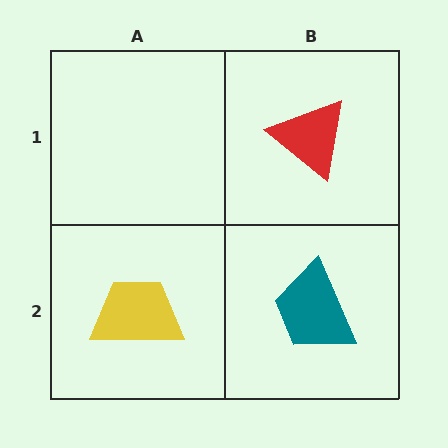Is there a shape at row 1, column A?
No, that cell is empty.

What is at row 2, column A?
A yellow trapezoid.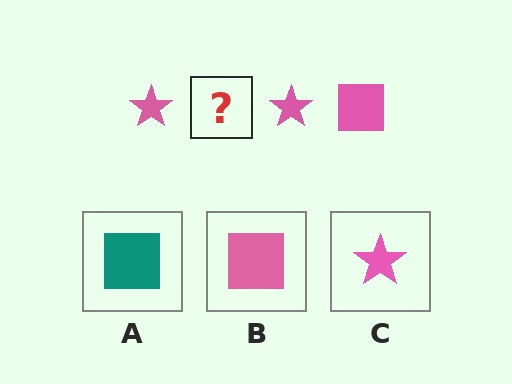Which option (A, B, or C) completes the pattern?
B.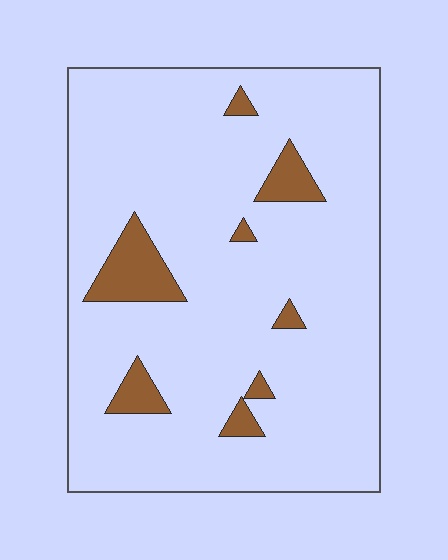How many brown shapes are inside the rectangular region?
8.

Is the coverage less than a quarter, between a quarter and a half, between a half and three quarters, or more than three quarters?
Less than a quarter.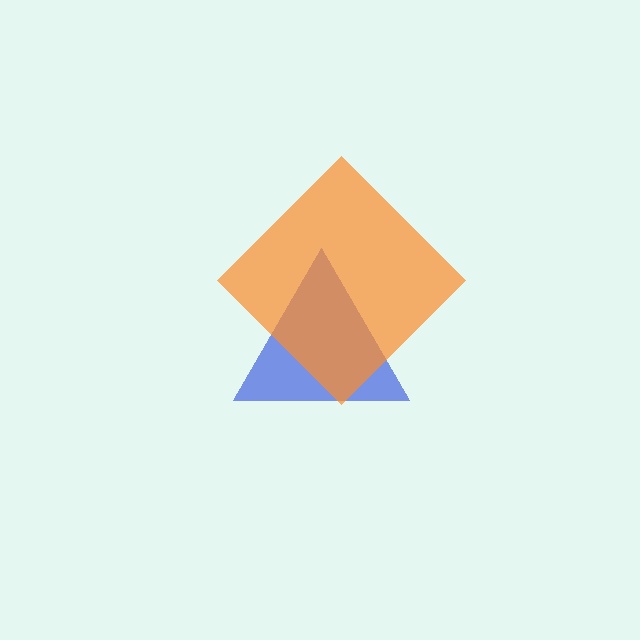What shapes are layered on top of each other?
The layered shapes are: a blue triangle, an orange diamond.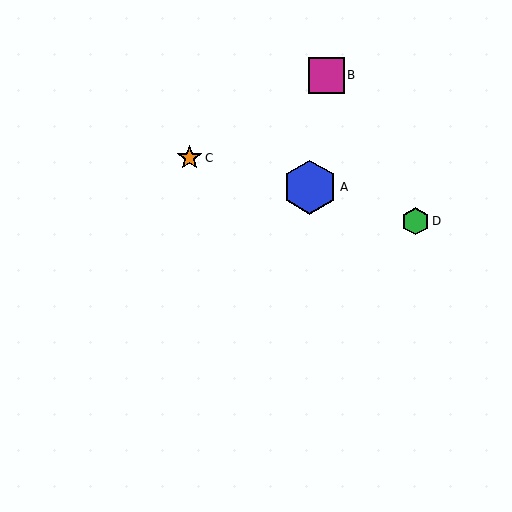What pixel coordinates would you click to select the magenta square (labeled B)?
Click at (327, 75) to select the magenta square B.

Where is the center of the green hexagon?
The center of the green hexagon is at (415, 221).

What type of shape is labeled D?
Shape D is a green hexagon.